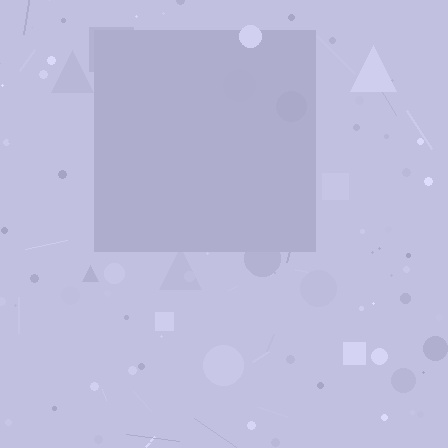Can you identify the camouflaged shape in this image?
The camouflaged shape is a square.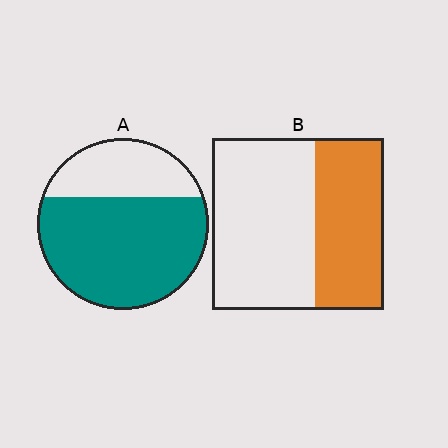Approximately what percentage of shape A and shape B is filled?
A is approximately 70% and B is approximately 40%.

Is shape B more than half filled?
No.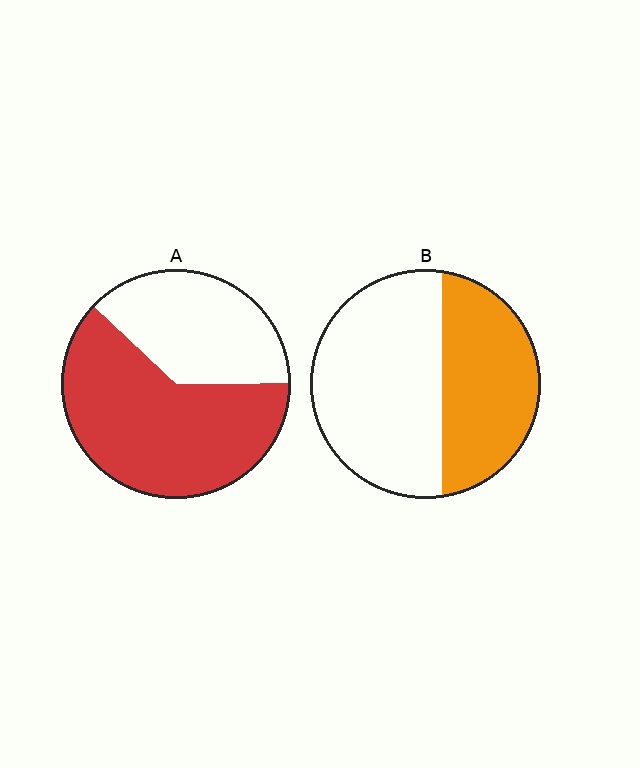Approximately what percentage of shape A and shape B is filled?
A is approximately 60% and B is approximately 40%.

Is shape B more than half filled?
No.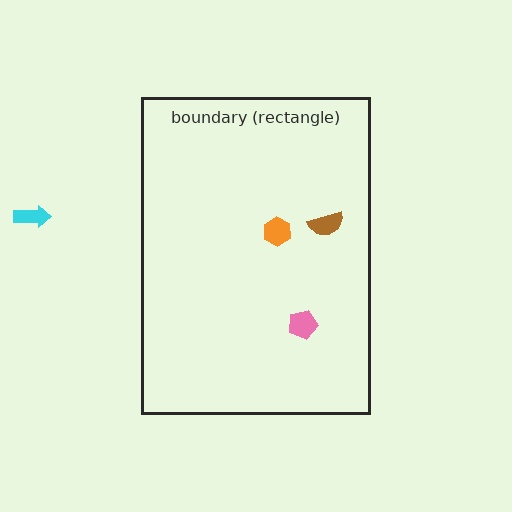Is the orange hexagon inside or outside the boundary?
Inside.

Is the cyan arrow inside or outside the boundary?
Outside.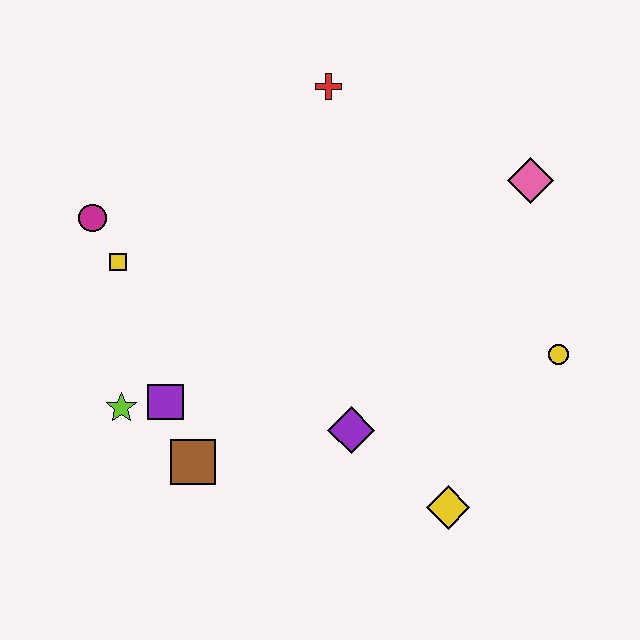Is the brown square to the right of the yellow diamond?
No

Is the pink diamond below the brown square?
No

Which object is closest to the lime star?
The purple square is closest to the lime star.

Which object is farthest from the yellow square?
The yellow circle is farthest from the yellow square.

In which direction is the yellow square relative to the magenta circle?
The yellow square is below the magenta circle.